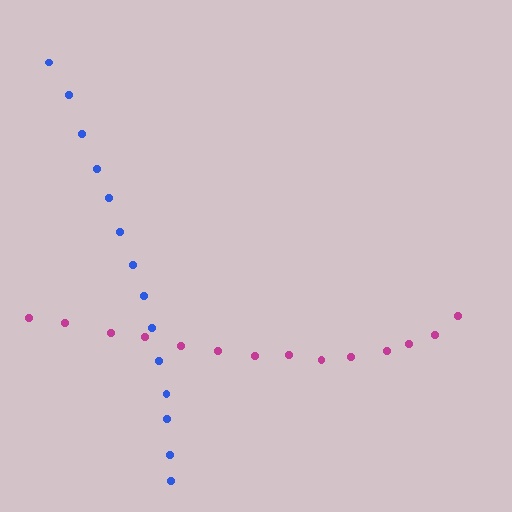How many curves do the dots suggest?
There are 2 distinct paths.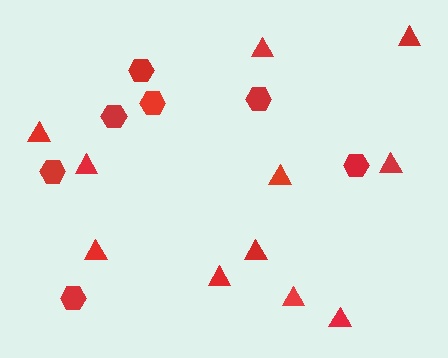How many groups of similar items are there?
There are 2 groups: one group of triangles (11) and one group of hexagons (7).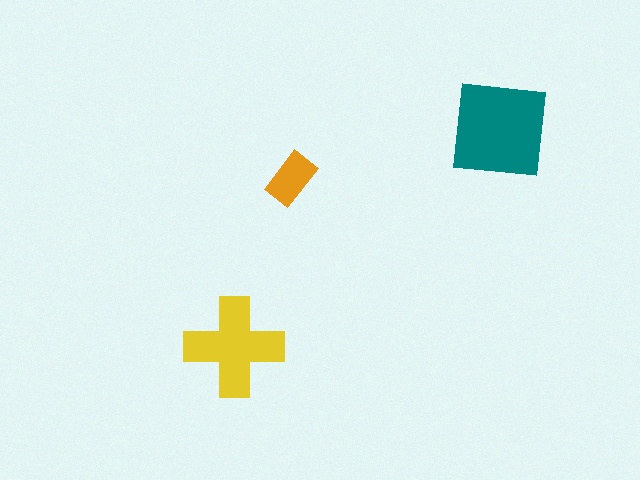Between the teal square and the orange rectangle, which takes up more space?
The teal square.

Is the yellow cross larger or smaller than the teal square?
Smaller.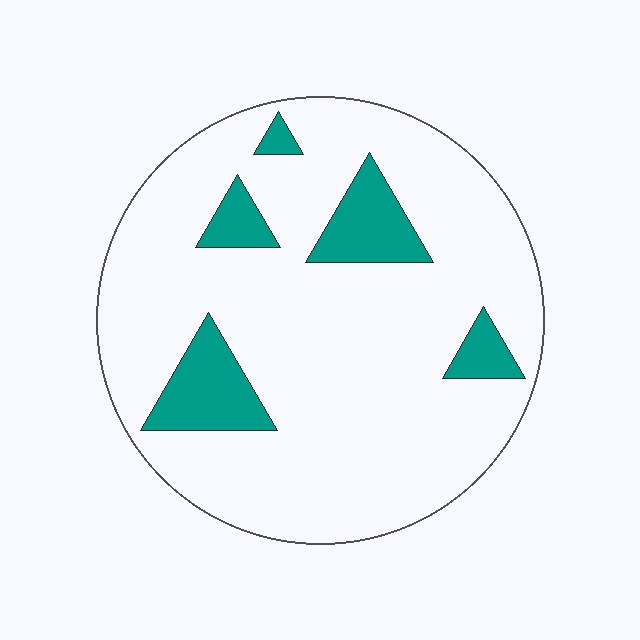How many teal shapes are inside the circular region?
5.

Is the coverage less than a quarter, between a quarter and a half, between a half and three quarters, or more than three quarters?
Less than a quarter.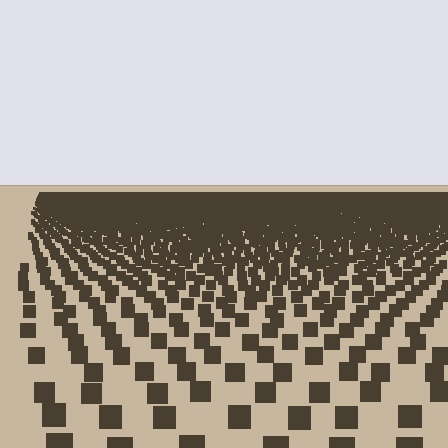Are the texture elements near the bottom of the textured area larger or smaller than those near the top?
Larger. Near the bottom, elements are closer to the viewer and appear at a bigger on-screen size.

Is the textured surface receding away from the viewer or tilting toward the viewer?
The surface is receding away from the viewer. Texture elements get smaller and denser toward the top.